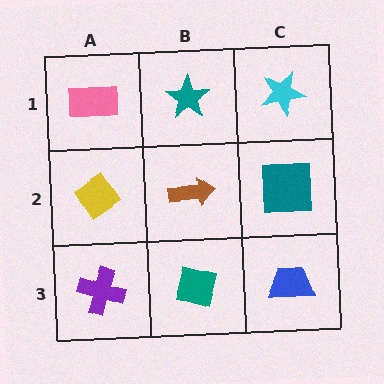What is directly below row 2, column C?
A blue trapezoid.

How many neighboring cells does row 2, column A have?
3.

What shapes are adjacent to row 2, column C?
A cyan star (row 1, column C), a blue trapezoid (row 3, column C), a brown arrow (row 2, column B).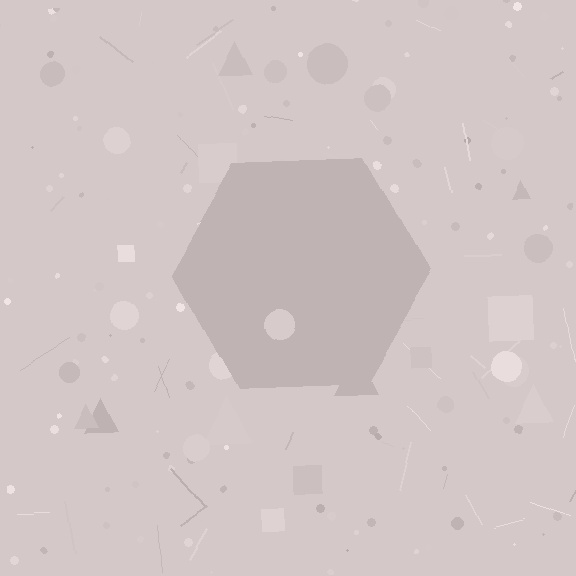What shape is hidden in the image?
A hexagon is hidden in the image.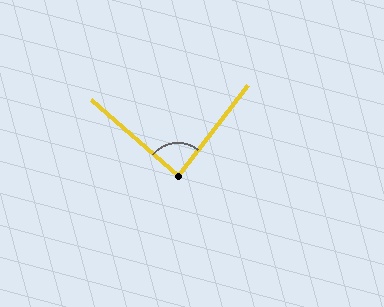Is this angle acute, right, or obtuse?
It is approximately a right angle.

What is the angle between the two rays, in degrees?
Approximately 87 degrees.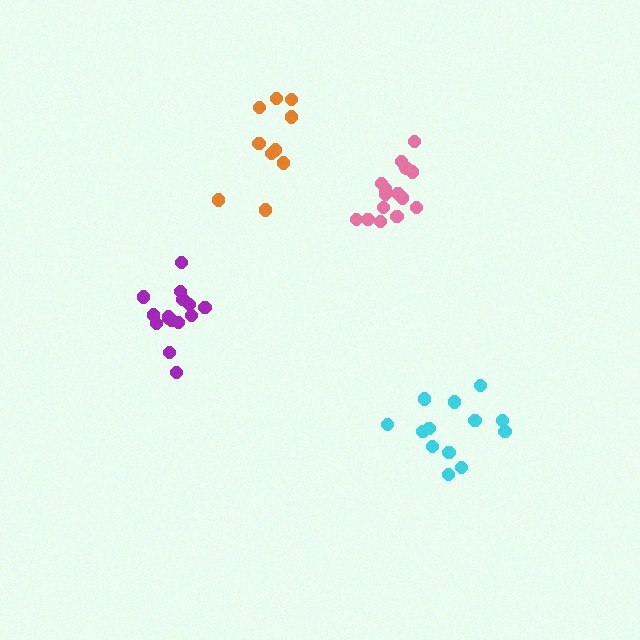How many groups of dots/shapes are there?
There are 4 groups.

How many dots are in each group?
Group 1: 15 dots, Group 2: 15 dots, Group 3: 13 dots, Group 4: 10 dots (53 total).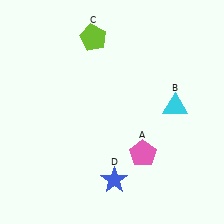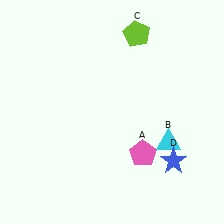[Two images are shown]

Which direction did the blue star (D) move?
The blue star (D) moved right.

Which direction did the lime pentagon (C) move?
The lime pentagon (C) moved right.